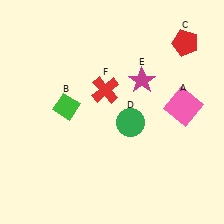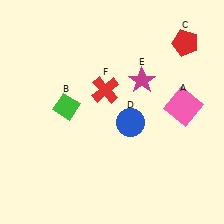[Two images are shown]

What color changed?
The circle (D) changed from green in Image 1 to blue in Image 2.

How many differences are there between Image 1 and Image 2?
There is 1 difference between the two images.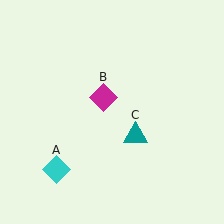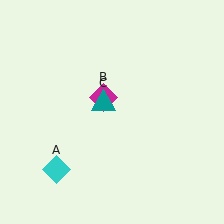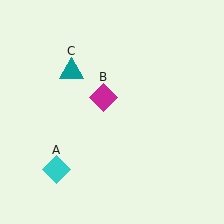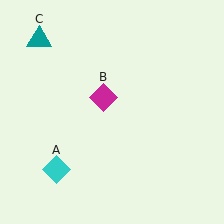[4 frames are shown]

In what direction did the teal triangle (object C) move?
The teal triangle (object C) moved up and to the left.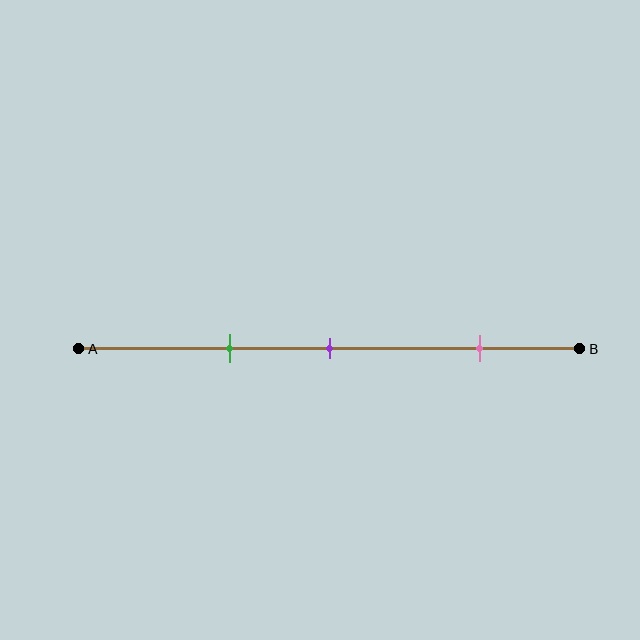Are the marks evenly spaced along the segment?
No, the marks are not evenly spaced.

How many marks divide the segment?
There are 3 marks dividing the segment.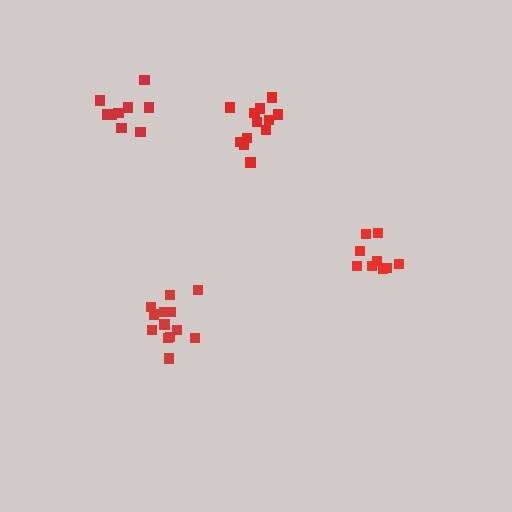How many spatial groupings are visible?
There are 4 spatial groupings.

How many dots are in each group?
Group 1: 12 dots, Group 2: 13 dots, Group 3: 9 dots, Group 4: 9 dots (43 total).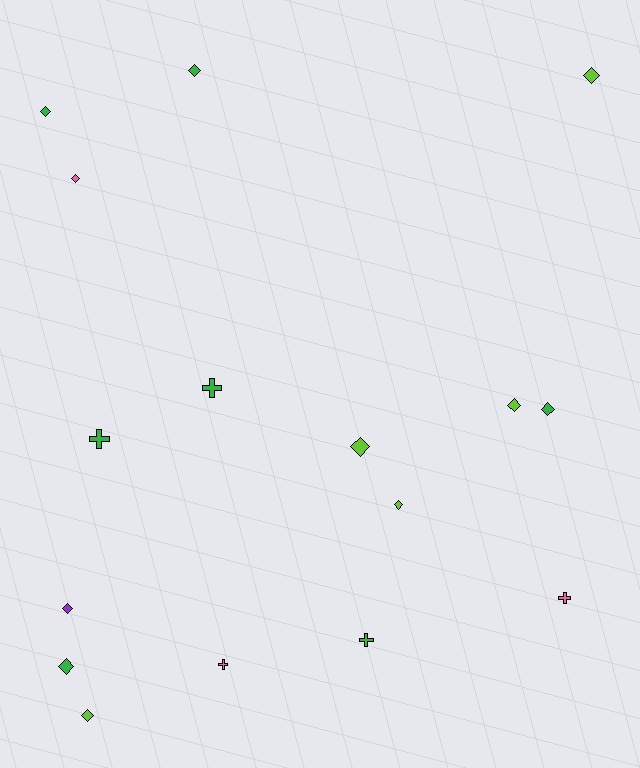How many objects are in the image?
There are 16 objects.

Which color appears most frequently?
Green, with 7 objects.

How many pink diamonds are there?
There is 1 pink diamond.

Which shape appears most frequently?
Diamond, with 11 objects.